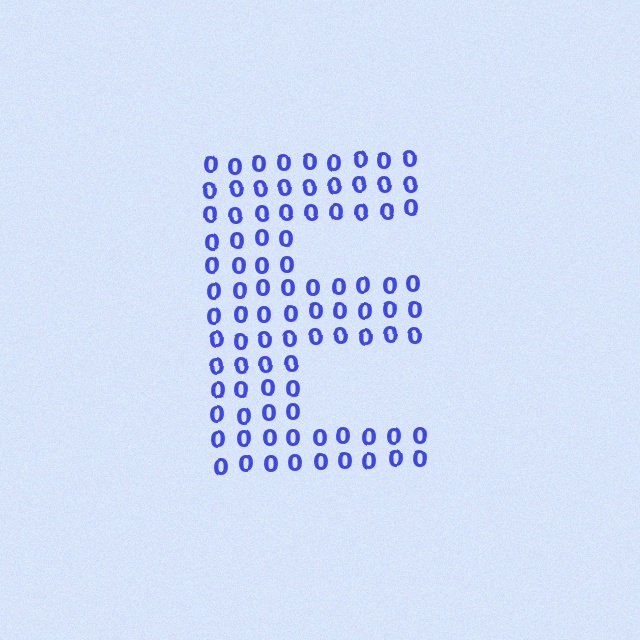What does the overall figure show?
The overall figure shows the letter E.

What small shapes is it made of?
It is made of small digit 0's.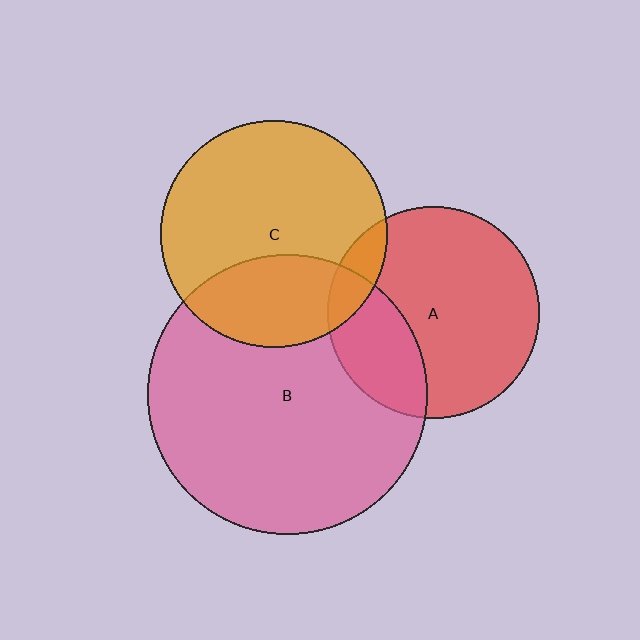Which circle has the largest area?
Circle B (pink).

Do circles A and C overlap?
Yes.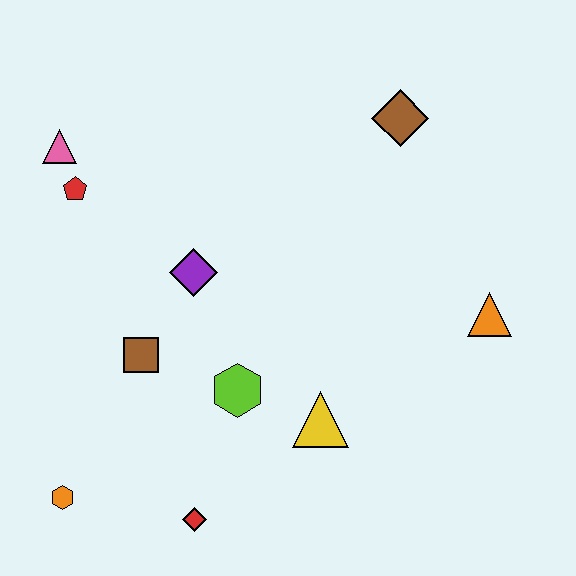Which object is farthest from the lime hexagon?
The brown diamond is farthest from the lime hexagon.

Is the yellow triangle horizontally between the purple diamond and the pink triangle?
No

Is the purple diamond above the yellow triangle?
Yes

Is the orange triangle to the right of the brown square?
Yes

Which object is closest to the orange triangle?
The yellow triangle is closest to the orange triangle.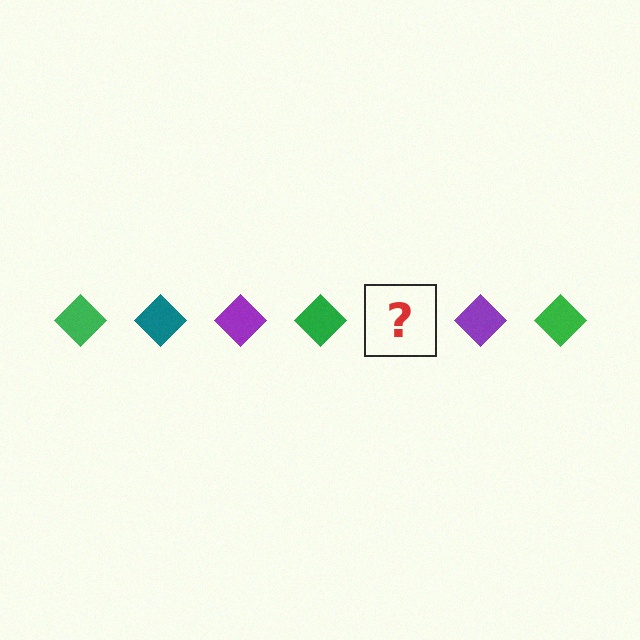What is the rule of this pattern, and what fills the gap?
The rule is that the pattern cycles through green, teal, purple diamonds. The gap should be filled with a teal diamond.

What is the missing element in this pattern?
The missing element is a teal diamond.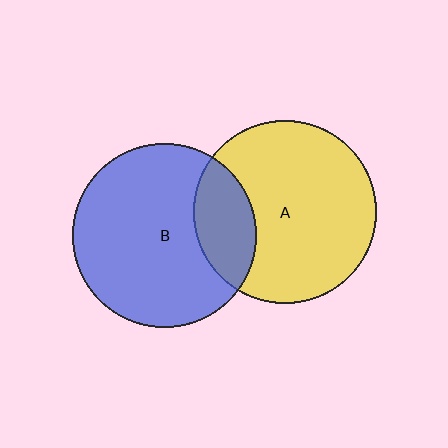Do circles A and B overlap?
Yes.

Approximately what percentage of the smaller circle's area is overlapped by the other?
Approximately 20%.